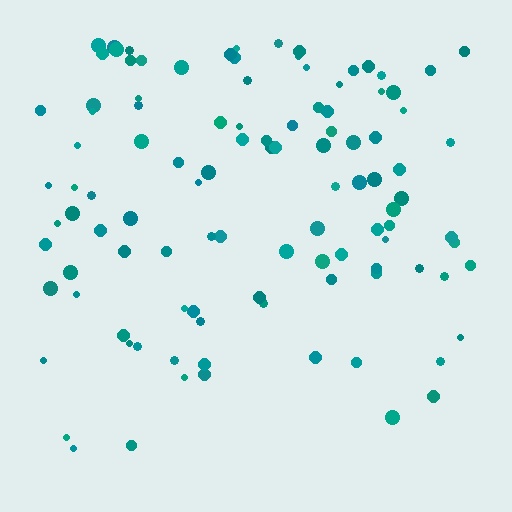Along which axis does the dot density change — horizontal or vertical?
Vertical.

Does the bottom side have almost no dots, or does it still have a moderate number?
Still a moderate number, just noticeably fewer than the top.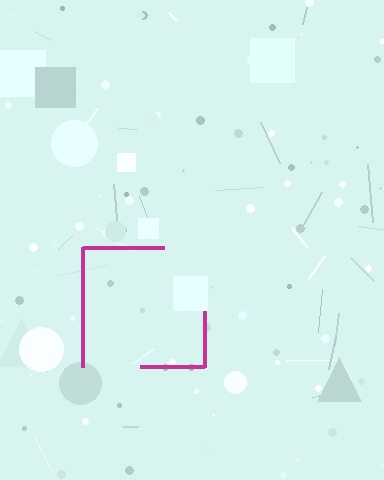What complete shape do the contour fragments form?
The contour fragments form a square.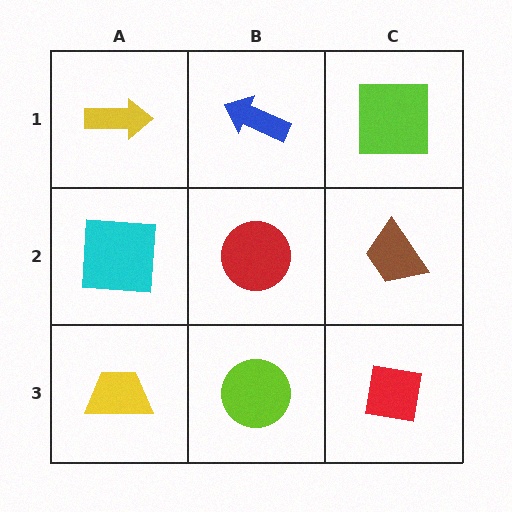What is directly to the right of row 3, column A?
A lime circle.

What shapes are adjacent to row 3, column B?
A red circle (row 2, column B), a yellow trapezoid (row 3, column A), a red square (row 3, column C).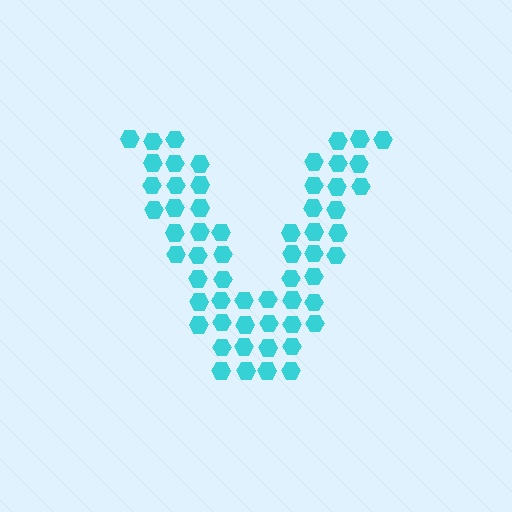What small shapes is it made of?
It is made of small hexagons.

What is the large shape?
The large shape is the letter V.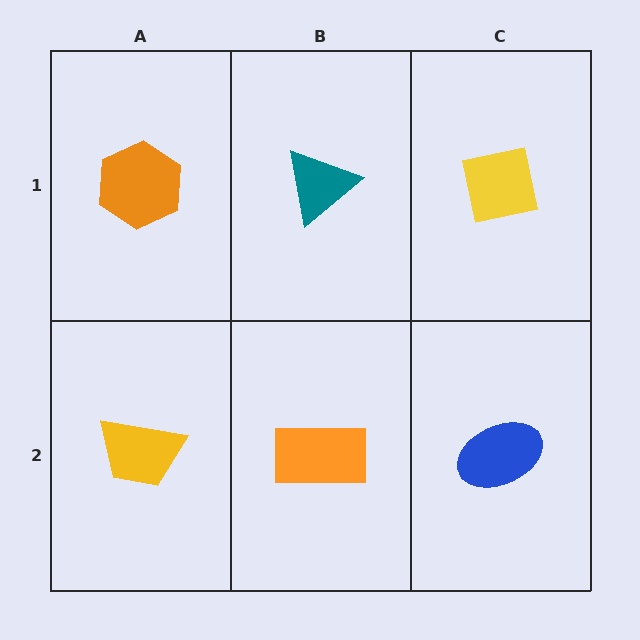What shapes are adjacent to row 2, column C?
A yellow square (row 1, column C), an orange rectangle (row 2, column B).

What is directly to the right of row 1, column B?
A yellow square.